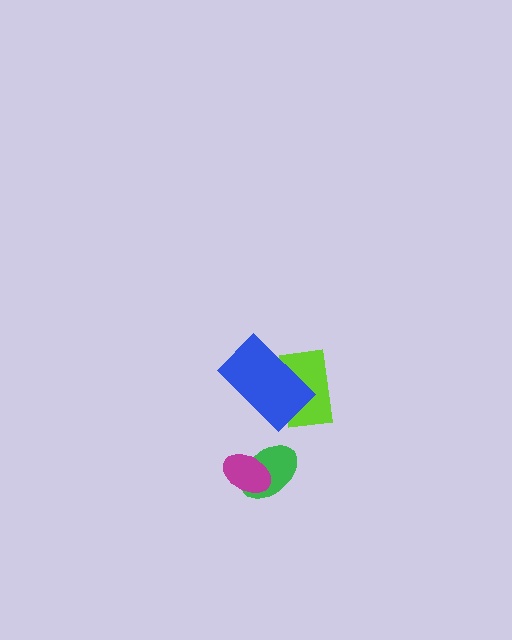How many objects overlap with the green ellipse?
1 object overlaps with the green ellipse.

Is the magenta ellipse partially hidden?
No, no other shape covers it.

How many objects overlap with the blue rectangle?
1 object overlaps with the blue rectangle.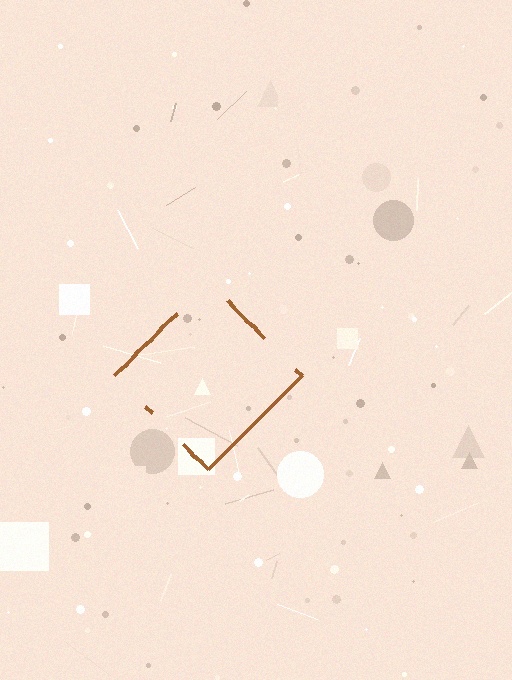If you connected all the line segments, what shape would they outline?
They would outline a diamond.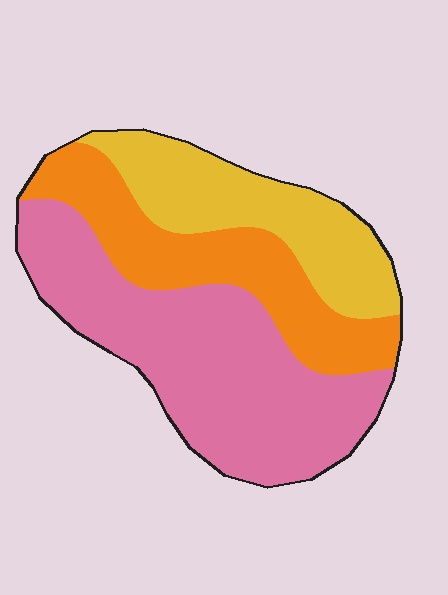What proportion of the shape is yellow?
Yellow covers 25% of the shape.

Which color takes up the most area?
Pink, at roughly 50%.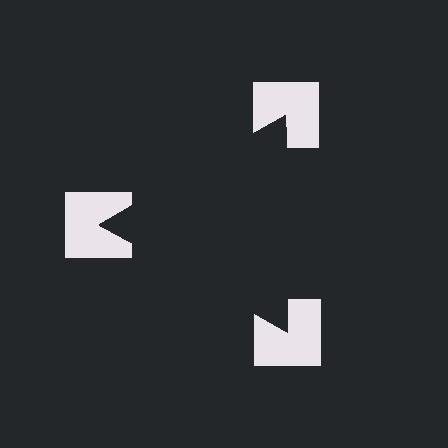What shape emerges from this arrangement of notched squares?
An illusory triangle — its edges are inferred from the aligned wedge cuts in the notched squares, not physically drawn.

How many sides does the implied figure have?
3 sides.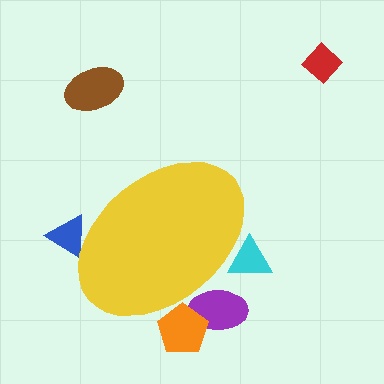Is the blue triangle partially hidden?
Yes, the blue triangle is partially hidden behind the yellow ellipse.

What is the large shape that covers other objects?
A yellow ellipse.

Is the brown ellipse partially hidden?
No, the brown ellipse is fully visible.